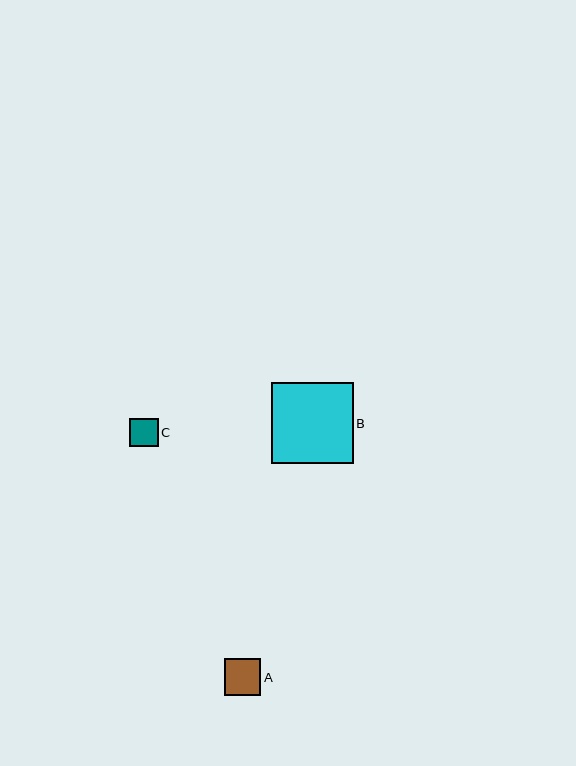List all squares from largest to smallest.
From largest to smallest: B, A, C.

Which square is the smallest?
Square C is the smallest with a size of approximately 28 pixels.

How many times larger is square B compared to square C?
Square B is approximately 2.9 times the size of square C.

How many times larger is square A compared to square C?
Square A is approximately 1.3 times the size of square C.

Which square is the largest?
Square B is the largest with a size of approximately 81 pixels.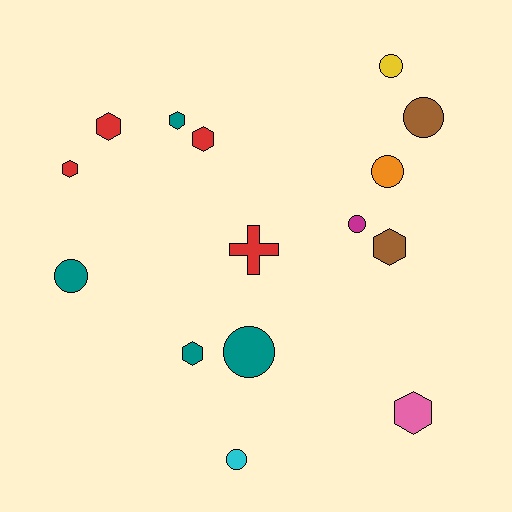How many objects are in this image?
There are 15 objects.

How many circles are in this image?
There are 7 circles.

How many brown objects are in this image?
There are 2 brown objects.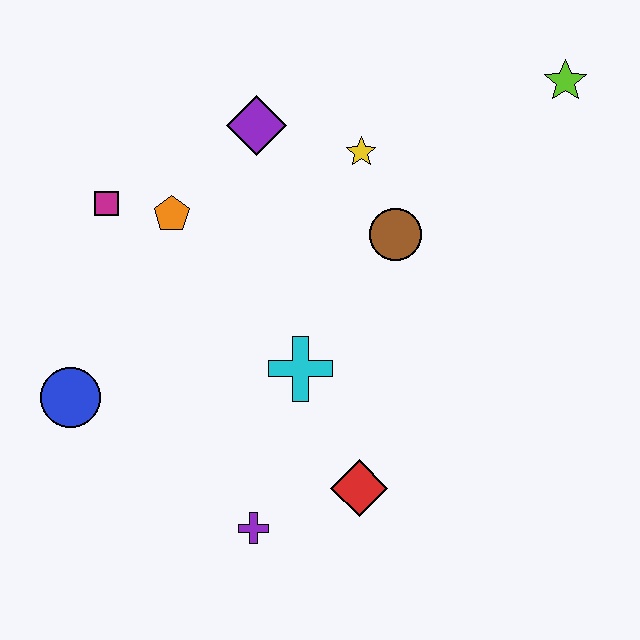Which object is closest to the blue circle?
The magenta square is closest to the blue circle.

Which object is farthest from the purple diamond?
The purple cross is farthest from the purple diamond.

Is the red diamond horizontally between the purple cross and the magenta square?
No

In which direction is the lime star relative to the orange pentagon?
The lime star is to the right of the orange pentagon.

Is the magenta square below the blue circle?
No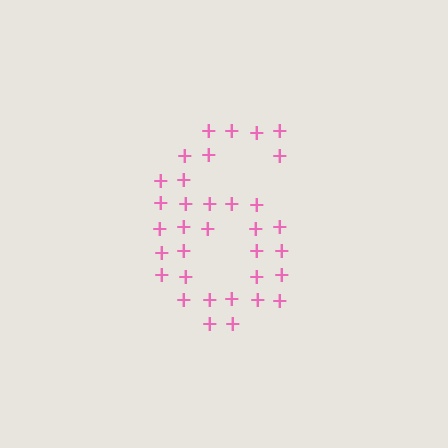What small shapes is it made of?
It is made of small plus signs.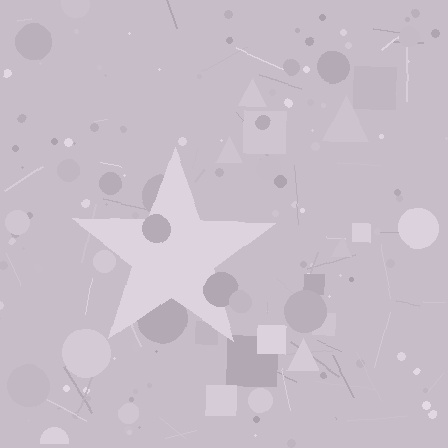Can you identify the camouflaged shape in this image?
The camouflaged shape is a star.